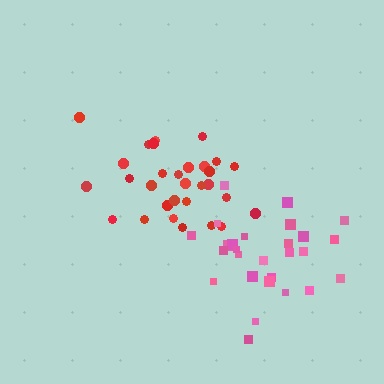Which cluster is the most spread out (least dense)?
Pink.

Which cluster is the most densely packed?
Red.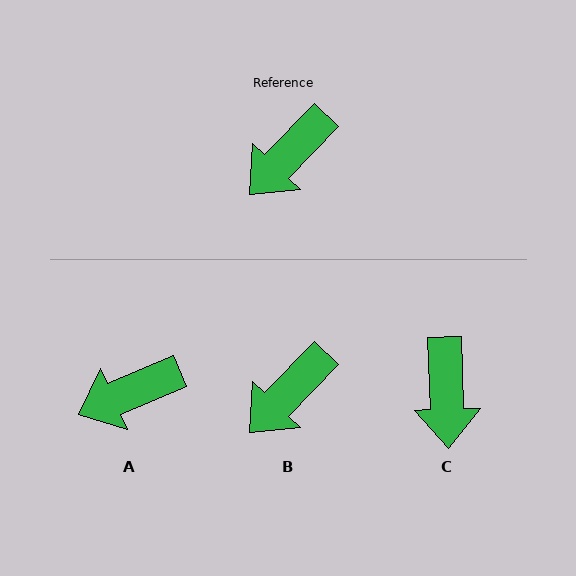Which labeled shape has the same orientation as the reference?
B.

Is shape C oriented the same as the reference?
No, it is off by about 47 degrees.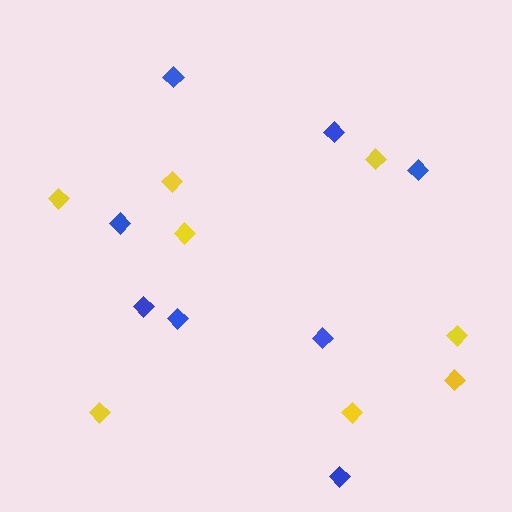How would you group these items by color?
There are 2 groups: one group of blue diamonds (8) and one group of yellow diamonds (8).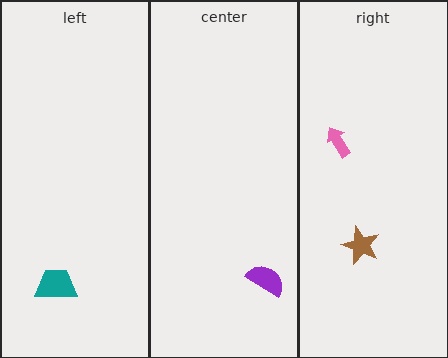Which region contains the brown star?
The right region.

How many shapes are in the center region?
1.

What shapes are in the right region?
The brown star, the pink arrow.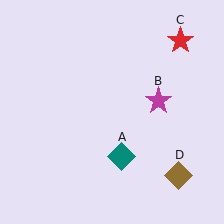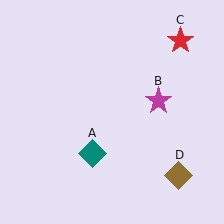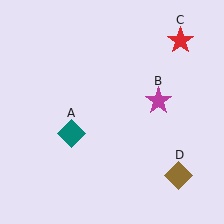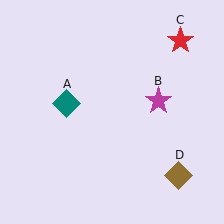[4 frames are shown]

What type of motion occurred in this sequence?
The teal diamond (object A) rotated clockwise around the center of the scene.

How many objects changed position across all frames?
1 object changed position: teal diamond (object A).